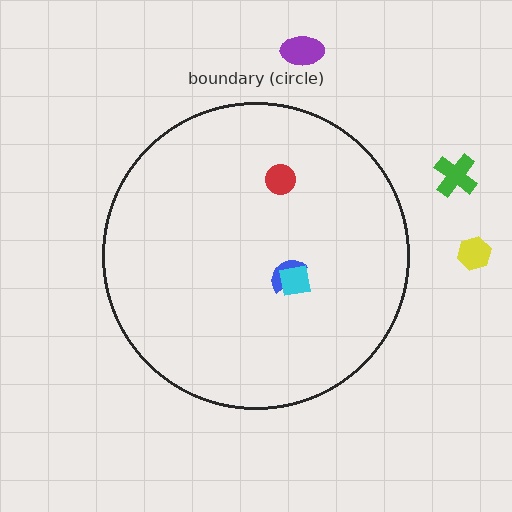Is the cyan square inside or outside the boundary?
Inside.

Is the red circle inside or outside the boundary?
Inside.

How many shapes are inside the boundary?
3 inside, 3 outside.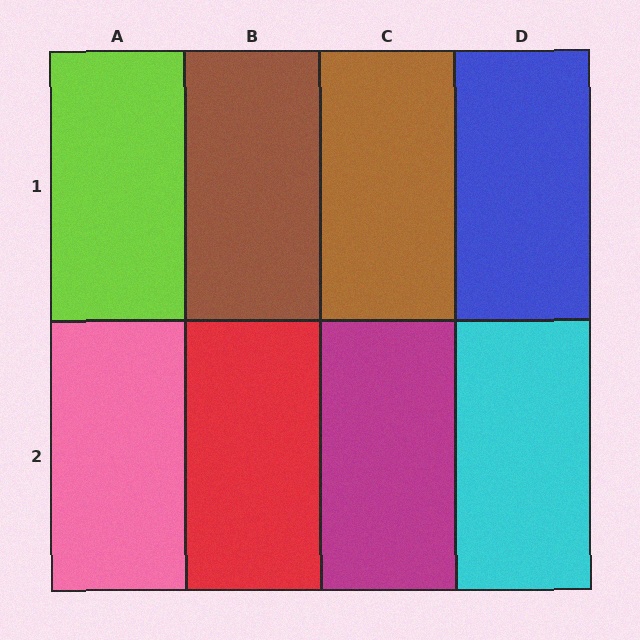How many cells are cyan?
1 cell is cyan.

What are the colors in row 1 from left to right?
Lime, brown, brown, blue.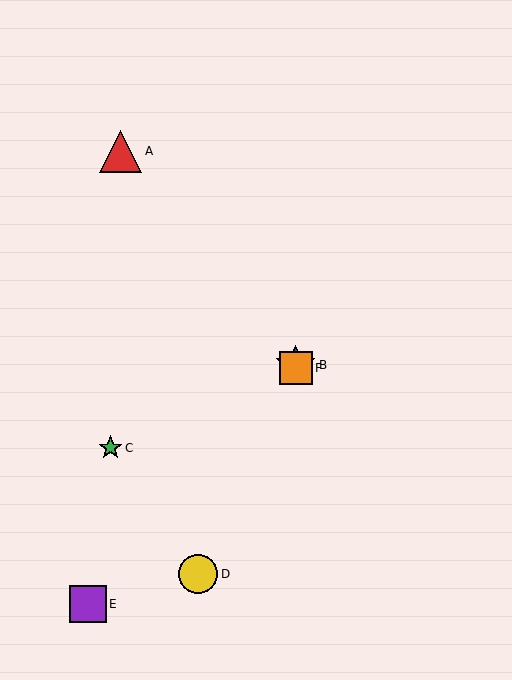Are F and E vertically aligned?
No, F is at x≈296 and E is at x≈88.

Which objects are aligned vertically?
Objects B, F are aligned vertically.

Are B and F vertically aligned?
Yes, both are at x≈296.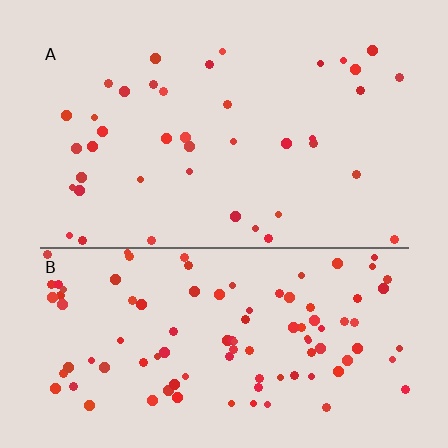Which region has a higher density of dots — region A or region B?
B (the bottom).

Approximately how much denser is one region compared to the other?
Approximately 2.5× — region B over region A.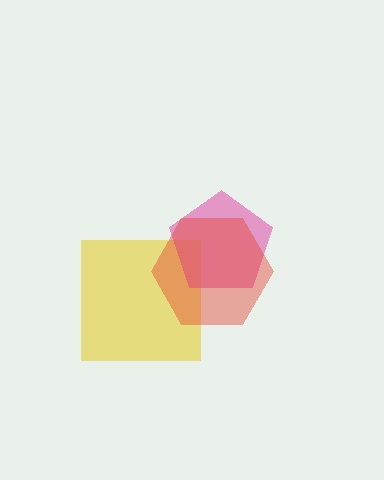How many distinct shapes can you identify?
There are 3 distinct shapes: a yellow square, a pink pentagon, a red hexagon.